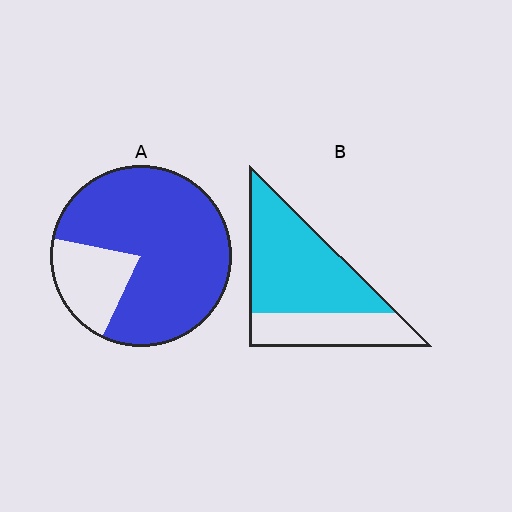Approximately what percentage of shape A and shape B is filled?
A is approximately 80% and B is approximately 65%.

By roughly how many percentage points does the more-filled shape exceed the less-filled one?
By roughly 15 percentage points (A over B).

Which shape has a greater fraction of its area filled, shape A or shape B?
Shape A.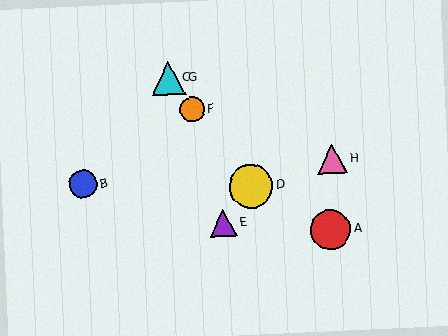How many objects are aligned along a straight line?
4 objects (C, D, F, G) are aligned along a straight line.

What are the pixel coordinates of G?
Object G is at (168, 78).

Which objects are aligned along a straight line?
Objects C, D, F, G are aligned along a straight line.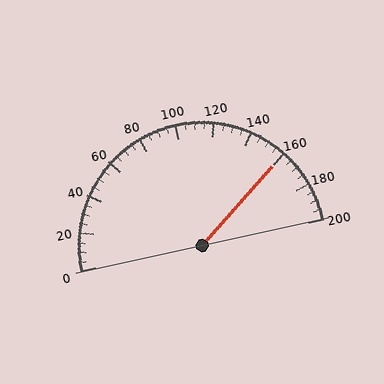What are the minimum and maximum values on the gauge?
The gauge ranges from 0 to 200.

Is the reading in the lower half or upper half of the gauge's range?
The reading is in the upper half of the range (0 to 200).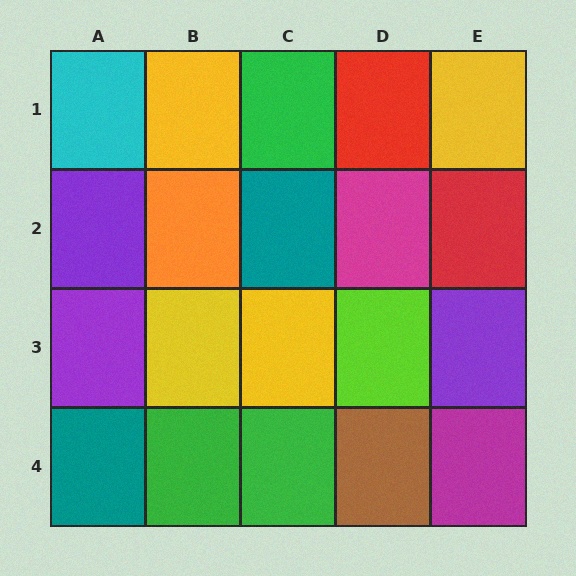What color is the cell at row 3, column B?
Yellow.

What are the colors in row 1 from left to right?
Cyan, yellow, green, red, yellow.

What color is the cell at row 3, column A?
Purple.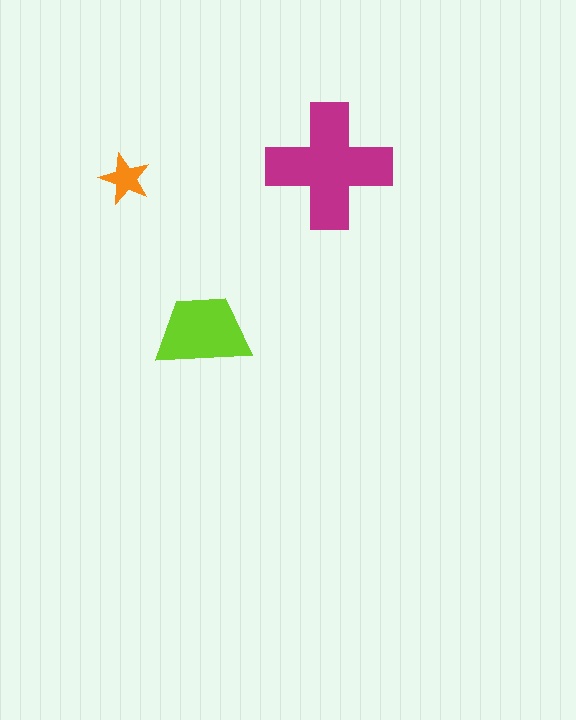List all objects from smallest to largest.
The orange star, the lime trapezoid, the magenta cross.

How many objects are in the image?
There are 3 objects in the image.